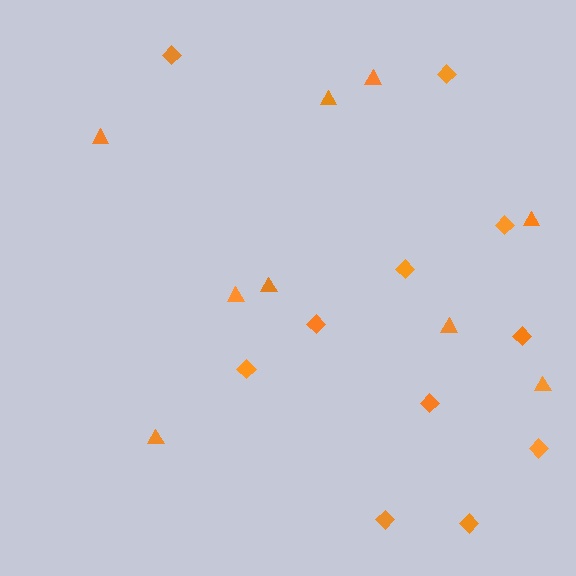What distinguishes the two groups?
There are 2 groups: one group of triangles (9) and one group of diamonds (11).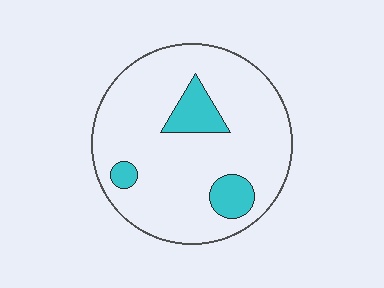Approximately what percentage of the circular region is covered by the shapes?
Approximately 15%.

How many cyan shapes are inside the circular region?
3.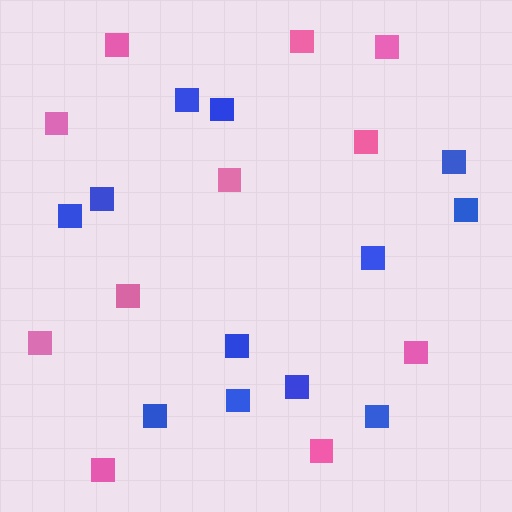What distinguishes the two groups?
There are 2 groups: one group of blue squares (12) and one group of pink squares (11).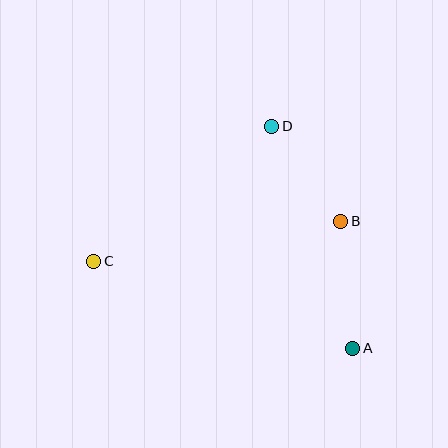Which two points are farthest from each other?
Points A and C are farthest from each other.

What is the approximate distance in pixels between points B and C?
The distance between B and C is approximately 250 pixels.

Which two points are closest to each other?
Points B and D are closest to each other.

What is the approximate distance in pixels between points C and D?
The distance between C and D is approximately 223 pixels.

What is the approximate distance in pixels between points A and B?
The distance between A and B is approximately 128 pixels.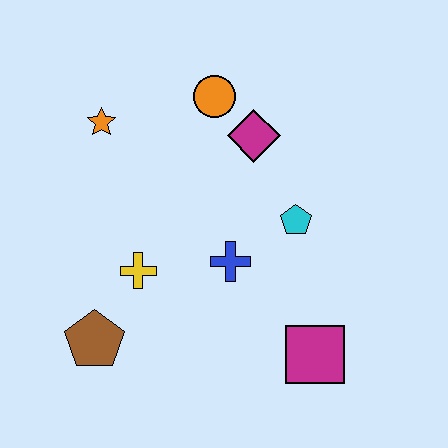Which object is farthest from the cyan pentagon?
The brown pentagon is farthest from the cyan pentagon.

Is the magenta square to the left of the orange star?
No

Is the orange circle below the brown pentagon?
No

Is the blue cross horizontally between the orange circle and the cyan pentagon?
Yes